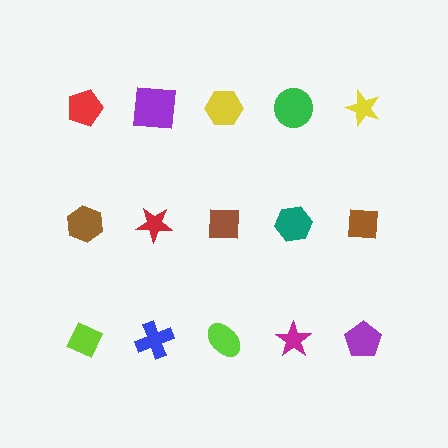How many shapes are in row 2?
5 shapes.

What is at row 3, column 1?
A lime diamond.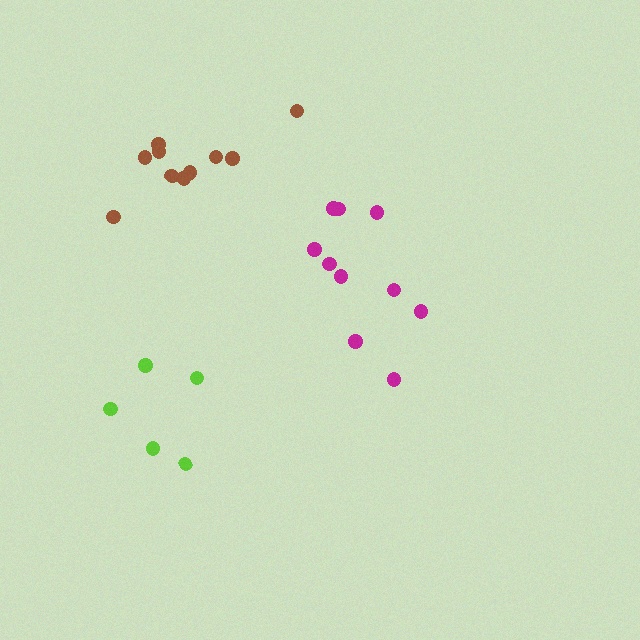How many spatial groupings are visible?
There are 3 spatial groupings.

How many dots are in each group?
Group 1: 11 dots, Group 2: 10 dots, Group 3: 5 dots (26 total).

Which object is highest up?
The brown cluster is topmost.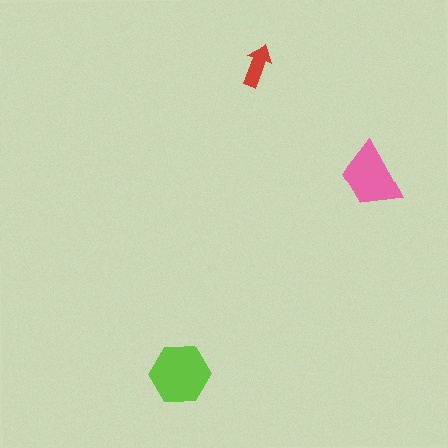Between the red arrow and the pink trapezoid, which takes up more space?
The pink trapezoid.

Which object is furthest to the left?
The lime hexagon is leftmost.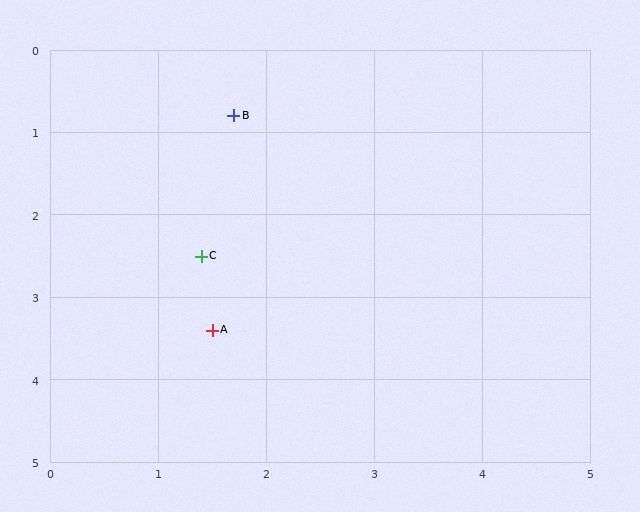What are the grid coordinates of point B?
Point B is at approximately (1.7, 0.8).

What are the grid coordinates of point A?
Point A is at approximately (1.5, 3.4).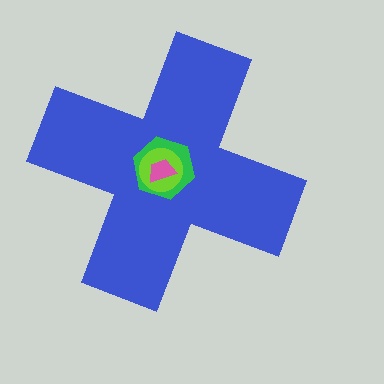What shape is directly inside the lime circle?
The pink trapezoid.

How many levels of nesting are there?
4.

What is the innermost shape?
The pink trapezoid.